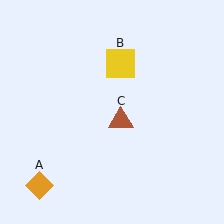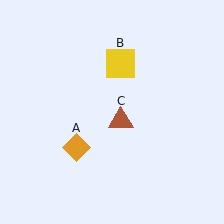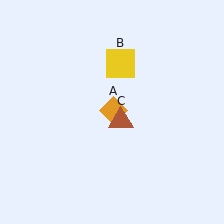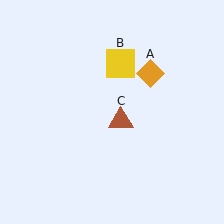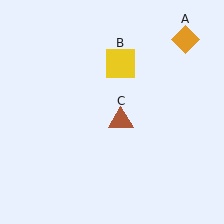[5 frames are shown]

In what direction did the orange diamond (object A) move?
The orange diamond (object A) moved up and to the right.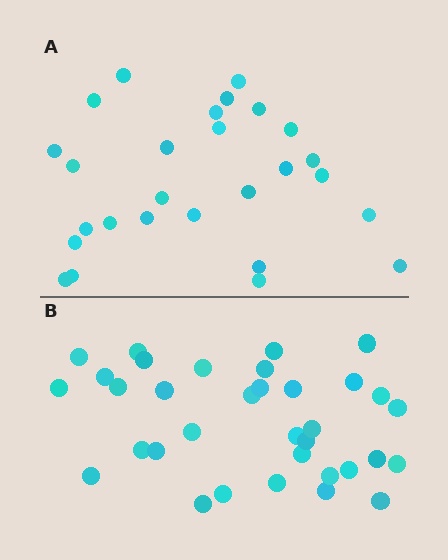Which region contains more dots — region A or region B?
Region B (the bottom region) has more dots.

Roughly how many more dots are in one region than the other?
Region B has roughly 8 or so more dots than region A.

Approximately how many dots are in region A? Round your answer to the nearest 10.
About 30 dots. (The exact count is 27, which rounds to 30.)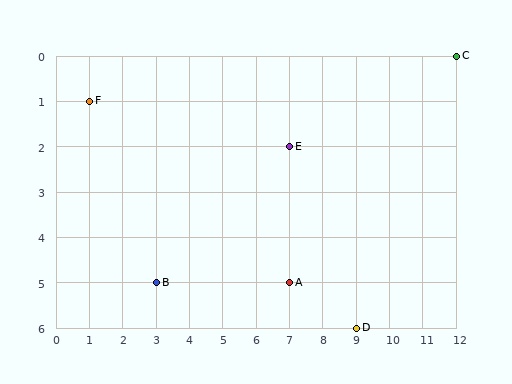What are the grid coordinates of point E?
Point E is at grid coordinates (7, 2).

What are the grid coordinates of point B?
Point B is at grid coordinates (3, 5).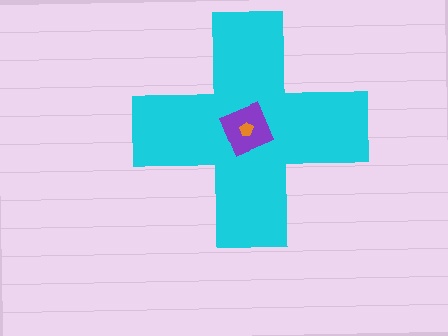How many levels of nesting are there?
3.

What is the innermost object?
The orange pentagon.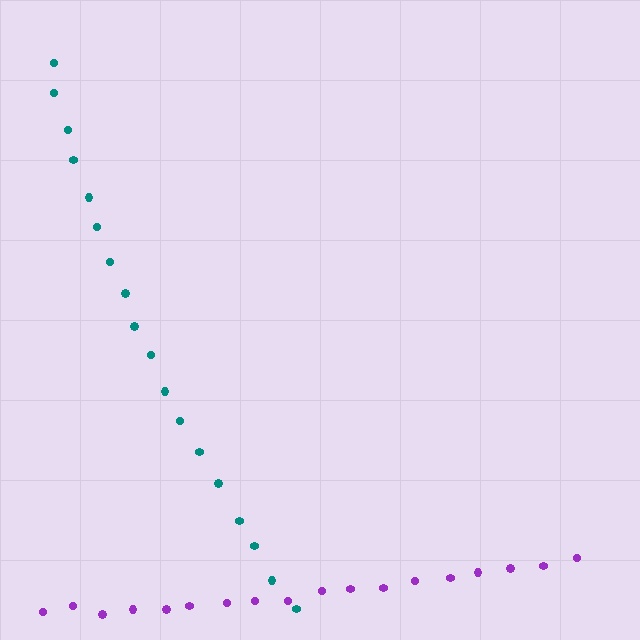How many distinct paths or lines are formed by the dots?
There are 2 distinct paths.